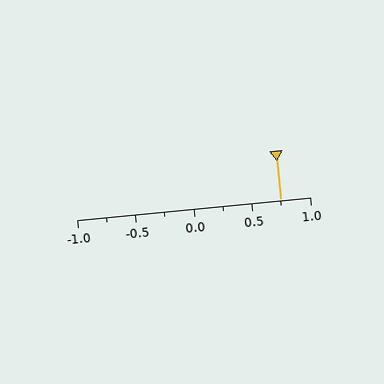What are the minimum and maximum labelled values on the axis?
The axis runs from -1.0 to 1.0.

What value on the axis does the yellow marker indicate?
The marker indicates approximately 0.75.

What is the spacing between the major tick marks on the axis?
The major ticks are spaced 0.5 apart.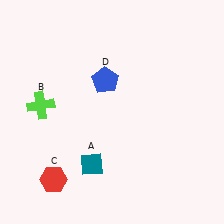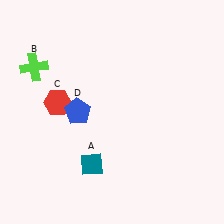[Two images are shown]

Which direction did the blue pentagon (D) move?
The blue pentagon (D) moved down.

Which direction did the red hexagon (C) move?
The red hexagon (C) moved up.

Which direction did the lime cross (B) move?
The lime cross (B) moved up.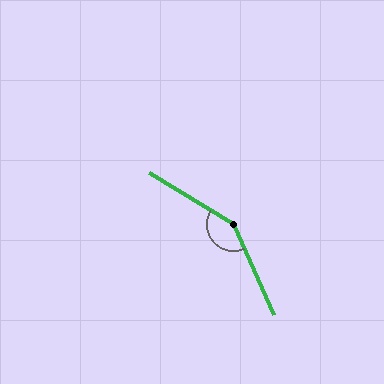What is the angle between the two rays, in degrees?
Approximately 145 degrees.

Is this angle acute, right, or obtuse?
It is obtuse.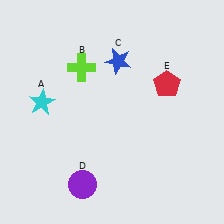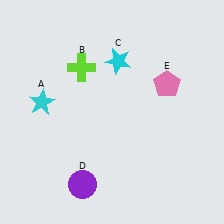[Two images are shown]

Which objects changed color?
C changed from blue to cyan. E changed from red to pink.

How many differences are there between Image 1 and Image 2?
There are 2 differences between the two images.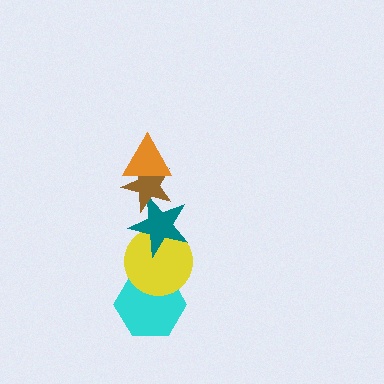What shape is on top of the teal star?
The brown star is on top of the teal star.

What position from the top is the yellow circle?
The yellow circle is 4th from the top.